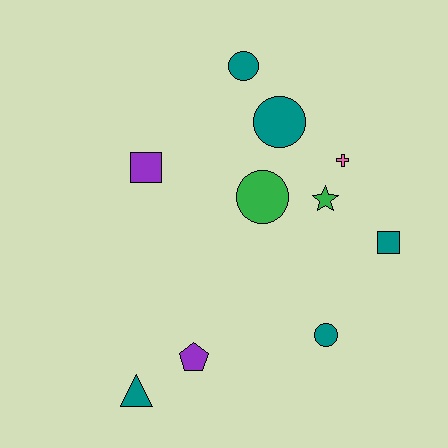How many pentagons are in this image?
There is 1 pentagon.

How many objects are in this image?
There are 10 objects.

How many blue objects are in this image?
There are no blue objects.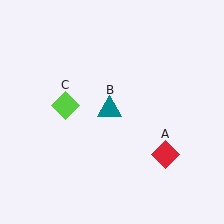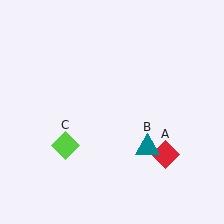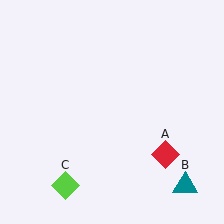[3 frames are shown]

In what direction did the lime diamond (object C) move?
The lime diamond (object C) moved down.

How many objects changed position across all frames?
2 objects changed position: teal triangle (object B), lime diamond (object C).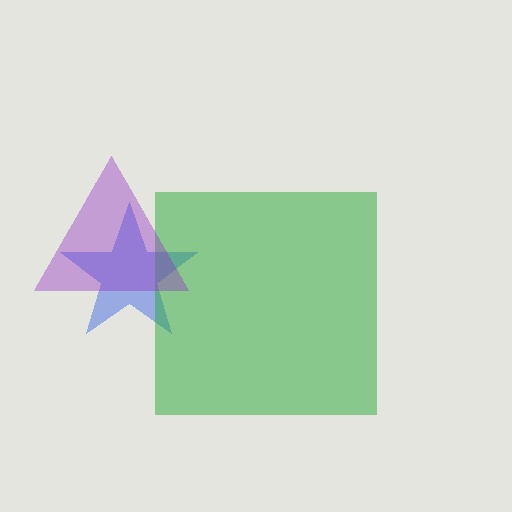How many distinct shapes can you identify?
There are 3 distinct shapes: a blue star, a green square, a purple triangle.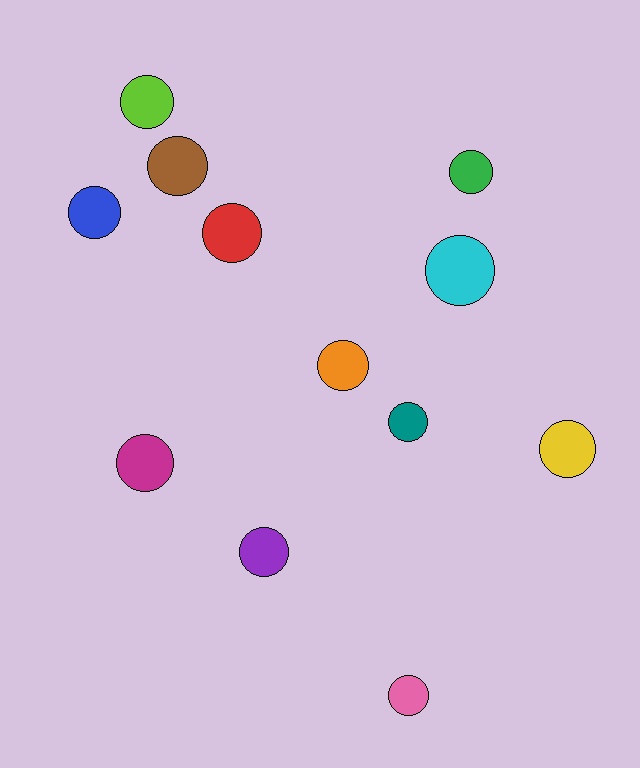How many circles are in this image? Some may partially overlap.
There are 12 circles.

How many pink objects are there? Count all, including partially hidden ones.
There is 1 pink object.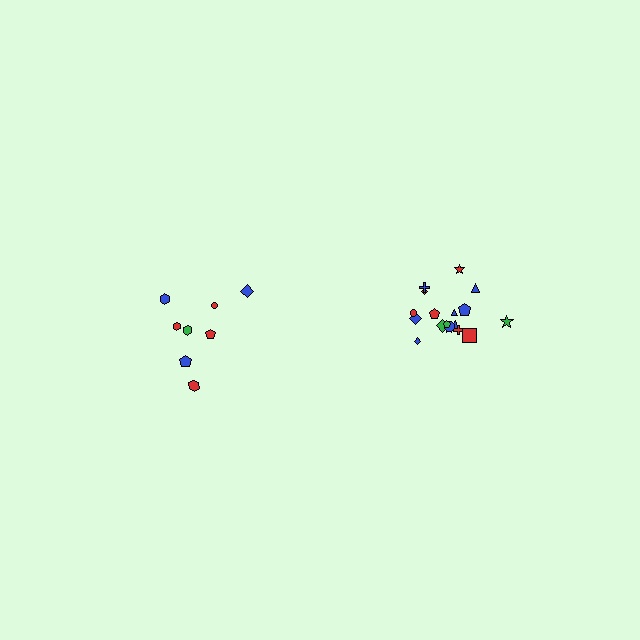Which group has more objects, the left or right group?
The right group.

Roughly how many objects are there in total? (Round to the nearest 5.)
Roughly 25 objects in total.